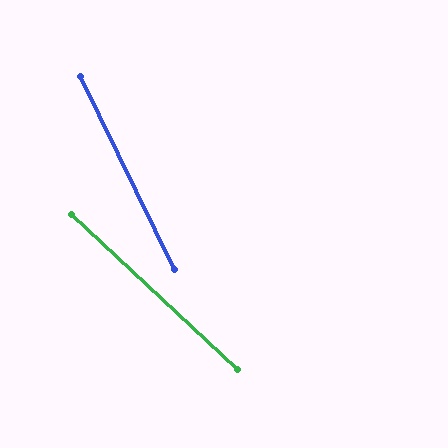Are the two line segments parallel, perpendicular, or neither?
Neither parallel nor perpendicular — they differ by about 21°.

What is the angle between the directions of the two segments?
Approximately 21 degrees.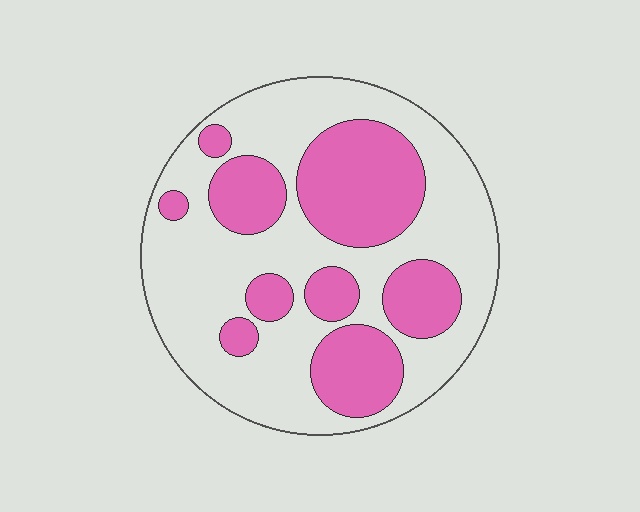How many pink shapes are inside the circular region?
9.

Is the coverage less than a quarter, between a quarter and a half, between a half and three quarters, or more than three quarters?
Between a quarter and a half.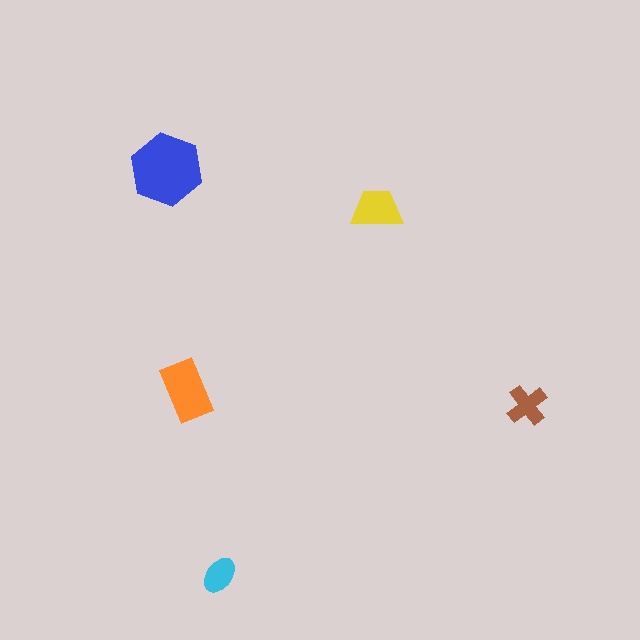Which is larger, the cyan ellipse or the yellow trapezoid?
The yellow trapezoid.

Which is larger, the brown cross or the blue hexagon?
The blue hexagon.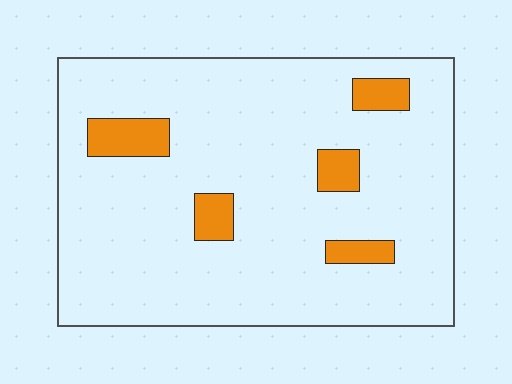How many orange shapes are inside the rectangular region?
5.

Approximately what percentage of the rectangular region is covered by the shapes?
Approximately 10%.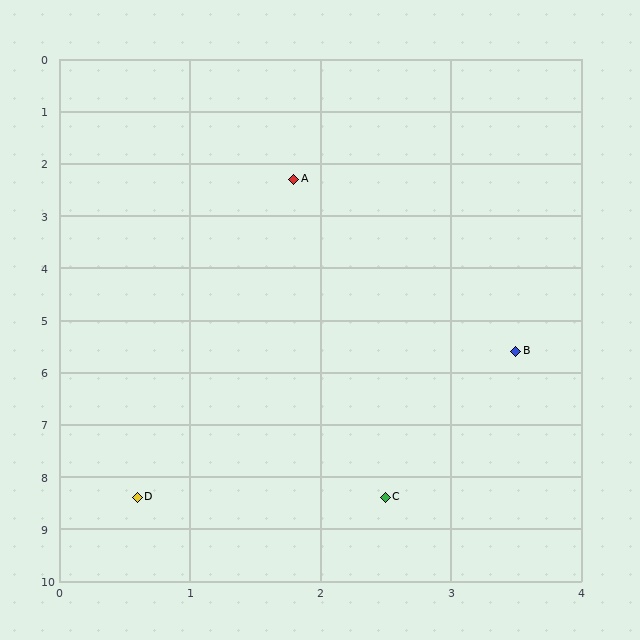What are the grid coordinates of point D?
Point D is at approximately (0.6, 8.4).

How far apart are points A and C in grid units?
Points A and C are about 6.1 grid units apart.